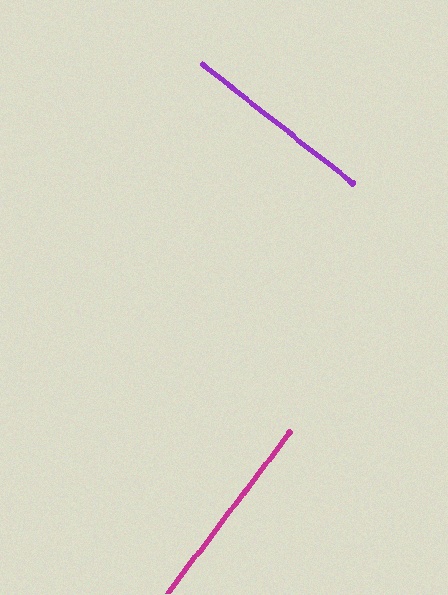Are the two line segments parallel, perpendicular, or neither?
Perpendicular — they meet at approximately 89°.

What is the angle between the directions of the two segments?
Approximately 89 degrees.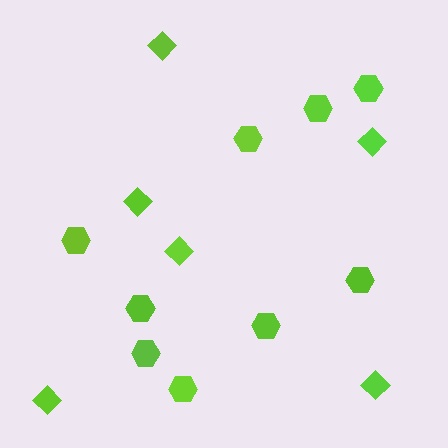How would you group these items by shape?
There are 2 groups: one group of diamonds (6) and one group of hexagons (9).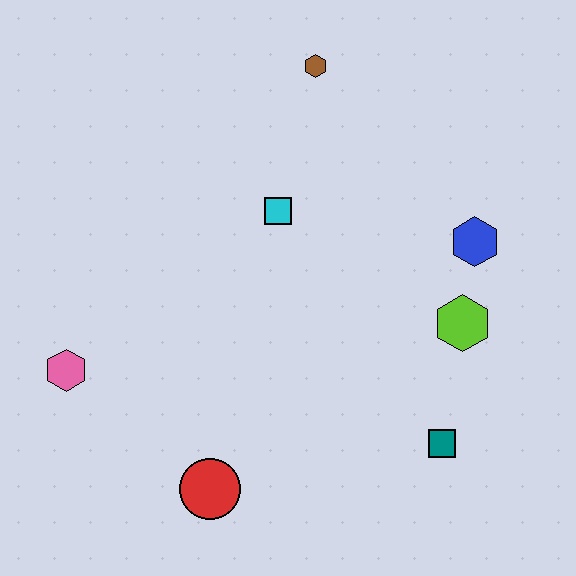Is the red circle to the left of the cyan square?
Yes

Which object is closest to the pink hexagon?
The red circle is closest to the pink hexagon.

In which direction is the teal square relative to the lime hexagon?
The teal square is below the lime hexagon.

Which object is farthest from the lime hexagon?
The pink hexagon is farthest from the lime hexagon.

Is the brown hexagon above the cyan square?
Yes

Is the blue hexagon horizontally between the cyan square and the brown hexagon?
No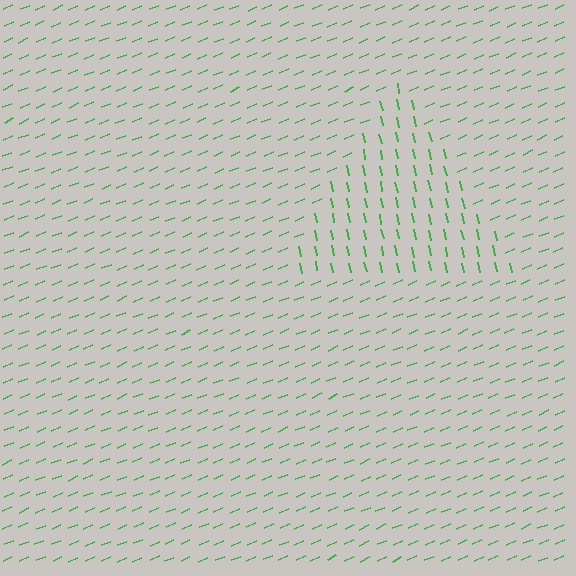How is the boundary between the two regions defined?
The boundary is defined purely by a change in line orientation (approximately 79 degrees difference). All lines are the same color and thickness.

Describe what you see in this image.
The image is filled with small green line segments. A triangle region in the image has lines oriented differently from the surrounding lines, creating a visible texture boundary.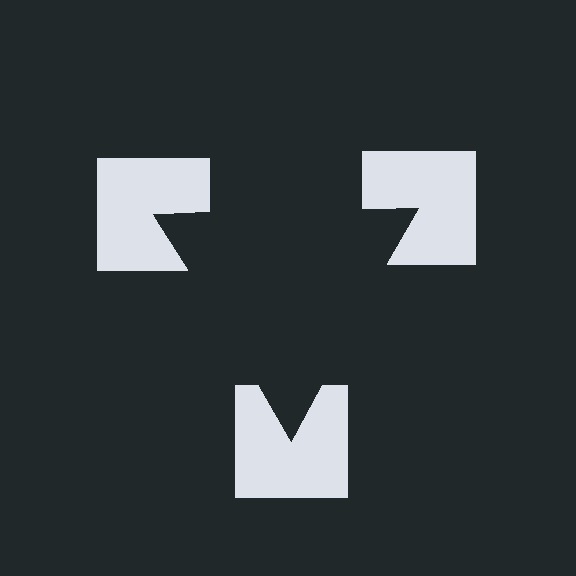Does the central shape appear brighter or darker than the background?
It typically appears slightly darker than the background, even though no actual brightness change is drawn.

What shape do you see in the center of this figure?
An illusory triangle — its edges are inferred from the aligned wedge cuts in the notched squares, not physically drawn.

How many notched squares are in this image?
There are 3 — one at each vertex of the illusory triangle.